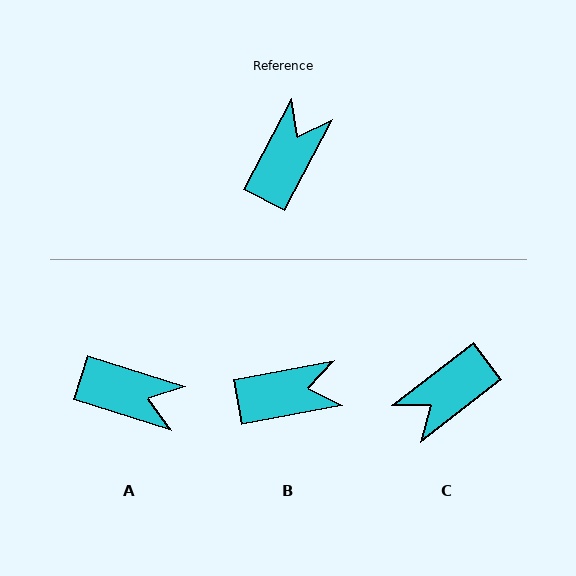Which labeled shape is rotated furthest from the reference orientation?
C, about 155 degrees away.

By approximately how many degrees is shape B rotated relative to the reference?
Approximately 52 degrees clockwise.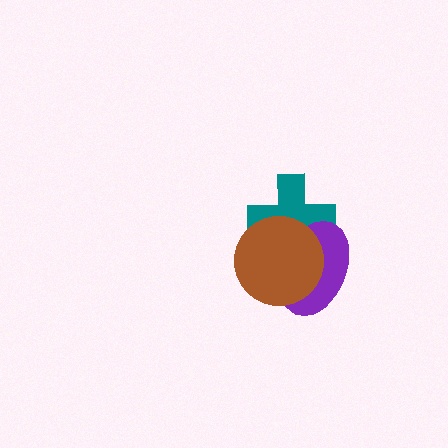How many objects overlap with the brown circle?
2 objects overlap with the brown circle.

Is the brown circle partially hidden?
No, no other shape covers it.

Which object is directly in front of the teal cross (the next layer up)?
The purple ellipse is directly in front of the teal cross.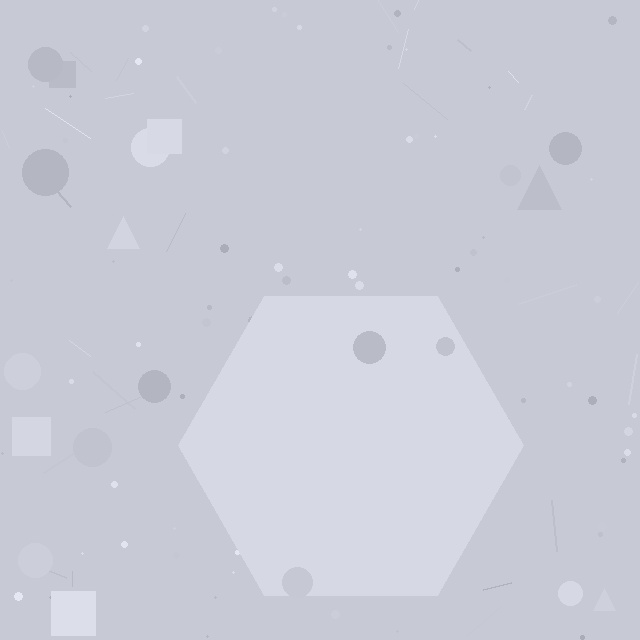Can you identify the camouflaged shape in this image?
The camouflaged shape is a hexagon.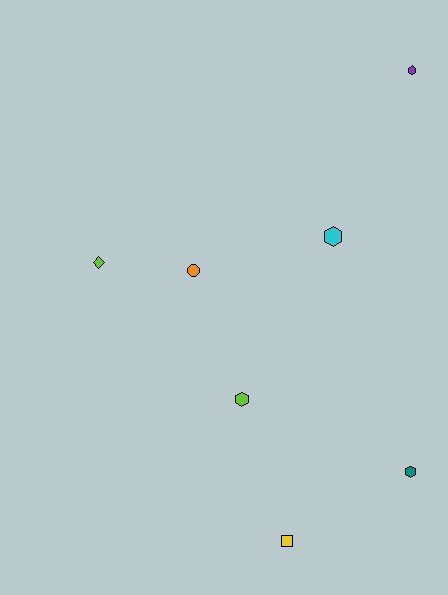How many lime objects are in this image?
There are 2 lime objects.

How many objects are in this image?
There are 7 objects.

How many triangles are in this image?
There are no triangles.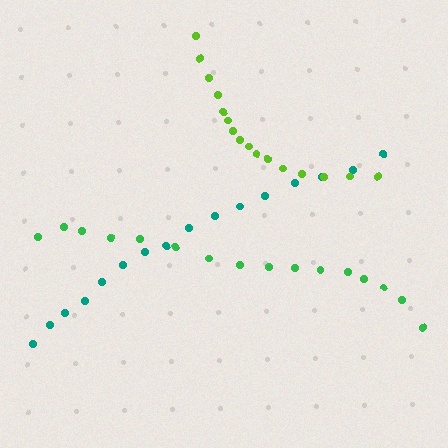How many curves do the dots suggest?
There are 3 distinct paths.